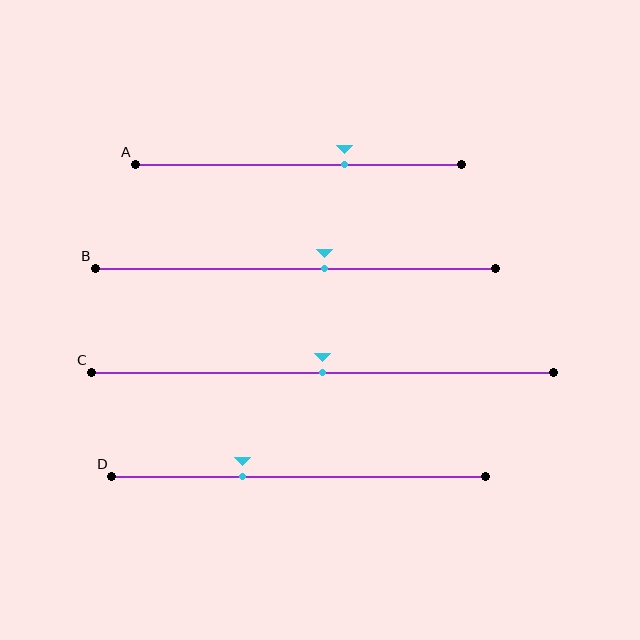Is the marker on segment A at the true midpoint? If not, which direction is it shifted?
No, the marker on segment A is shifted to the right by about 14% of the segment length.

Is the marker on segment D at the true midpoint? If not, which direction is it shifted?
No, the marker on segment D is shifted to the left by about 15% of the segment length.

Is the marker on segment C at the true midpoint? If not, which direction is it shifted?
Yes, the marker on segment C is at the true midpoint.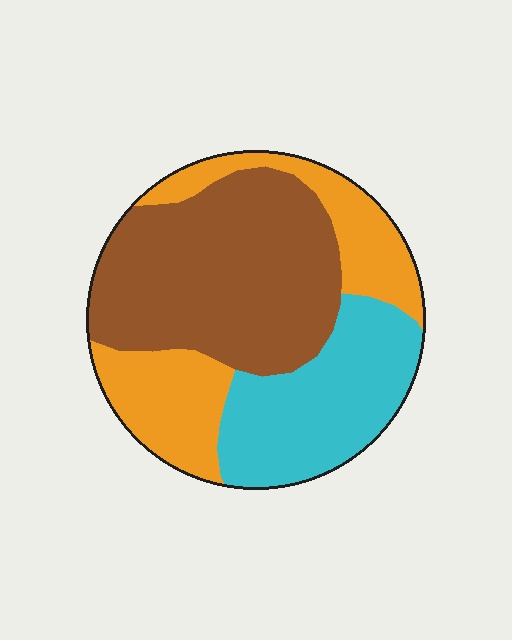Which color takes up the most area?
Brown, at roughly 45%.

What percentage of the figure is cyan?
Cyan covers 27% of the figure.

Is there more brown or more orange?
Brown.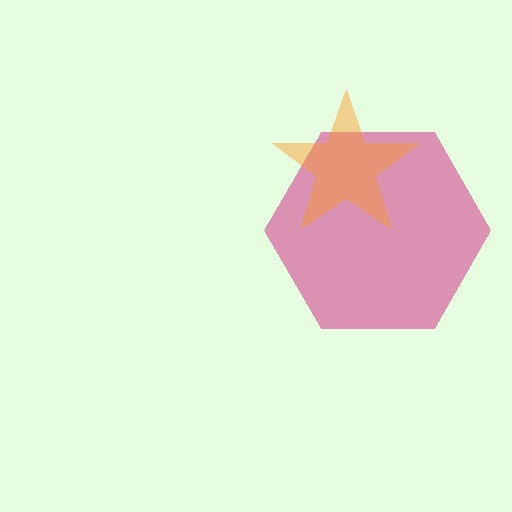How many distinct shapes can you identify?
There are 2 distinct shapes: a magenta hexagon, an orange star.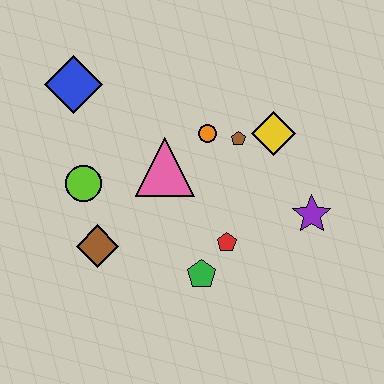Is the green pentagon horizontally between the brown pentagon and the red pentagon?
No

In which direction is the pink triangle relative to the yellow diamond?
The pink triangle is to the left of the yellow diamond.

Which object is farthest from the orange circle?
The brown diamond is farthest from the orange circle.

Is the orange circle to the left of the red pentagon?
Yes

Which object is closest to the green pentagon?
The red pentagon is closest to the green pentagon.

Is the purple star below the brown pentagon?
Yes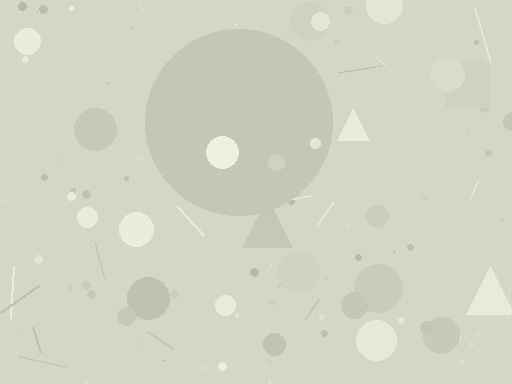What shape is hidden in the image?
A circle is hidden in the image.